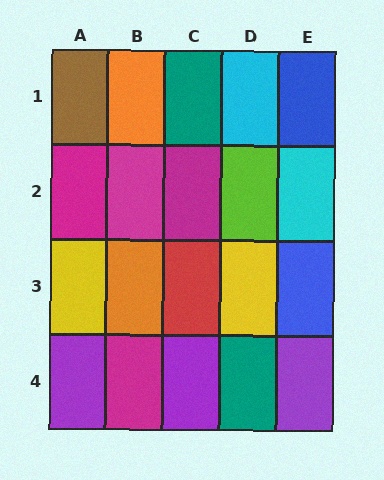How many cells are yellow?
2 cells are yellow.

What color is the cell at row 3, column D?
Yellow.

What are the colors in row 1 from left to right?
Brown, orange, teal, cyan, blue.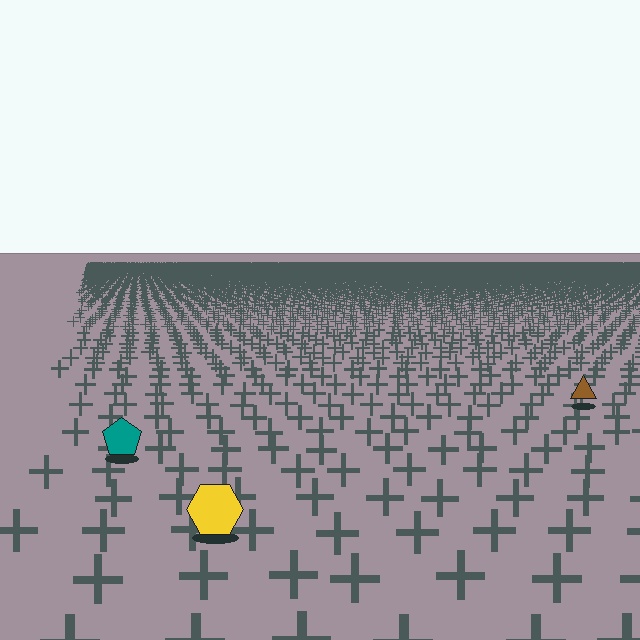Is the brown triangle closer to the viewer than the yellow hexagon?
No. The yellow hexagon is closer — you can tell from the texture gradient: the ground texture is coarser near it.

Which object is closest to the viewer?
The yellow hexagon is closest. The texture marks near it are larger and more spread out.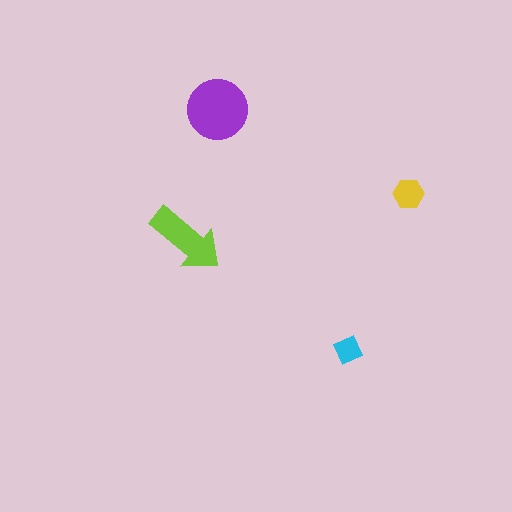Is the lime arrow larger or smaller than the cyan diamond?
Larger.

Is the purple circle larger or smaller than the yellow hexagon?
Larger.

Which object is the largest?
The purple circle.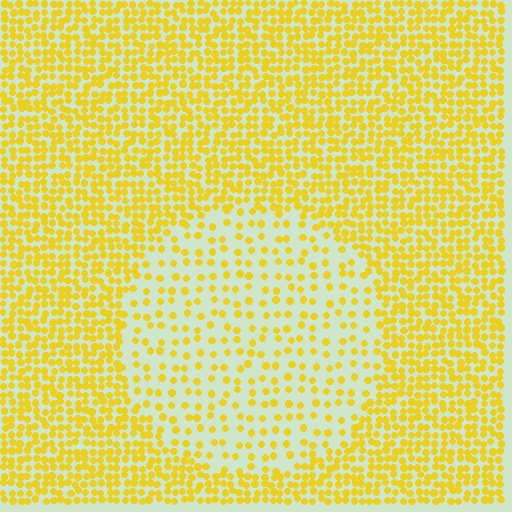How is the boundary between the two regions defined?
The boundary is defined by a change in element density (approximately 2.5x ratio). All elements are the same color, size, and shape.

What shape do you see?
I see a circle.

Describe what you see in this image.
The image contains small yellow elements arranged at two different densities. A circle-shaped region is visible where the elements are less densely packed than the surrounding area.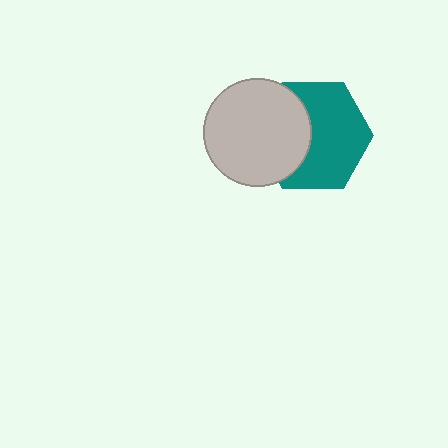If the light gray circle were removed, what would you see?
You would see the complete teal hexagon.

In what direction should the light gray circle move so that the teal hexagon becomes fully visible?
The light gray circle should move left. That is the shortest direction to clear the overlap and leave the teal hexagon fully visible.